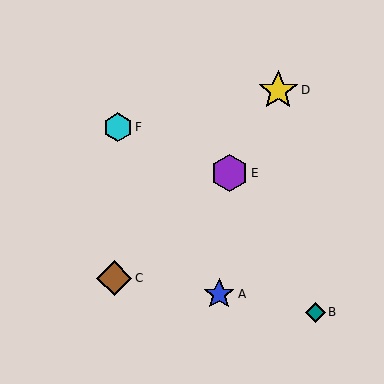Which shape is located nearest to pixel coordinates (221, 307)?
The blue star (labeled A) at (219, 294) is nearest to that location.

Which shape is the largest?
The yellow star (labeled D) is the largest.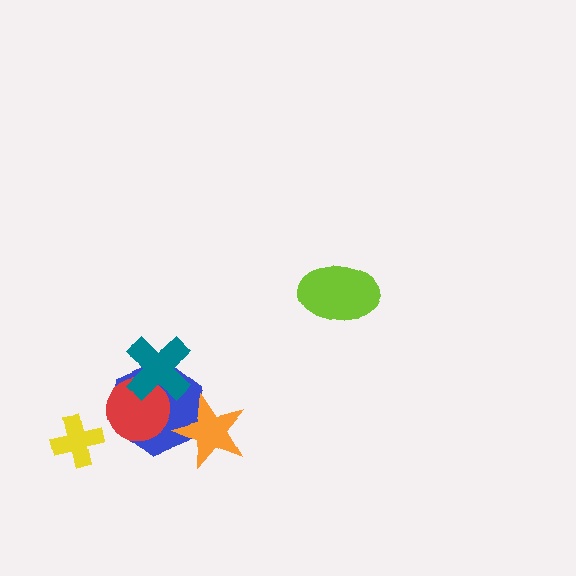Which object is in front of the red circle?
The teal cross is in front of the red circle.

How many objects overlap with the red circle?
2 objects overlap with the red circle.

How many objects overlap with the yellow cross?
0 objects overlap with the yellow cross.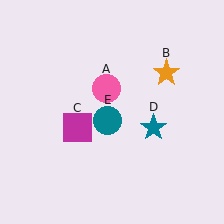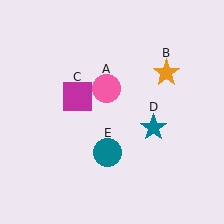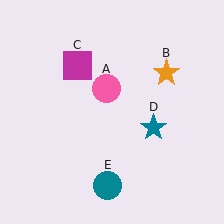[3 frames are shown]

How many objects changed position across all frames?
2 objects changed position: magenta square (object C), teal circle (object E).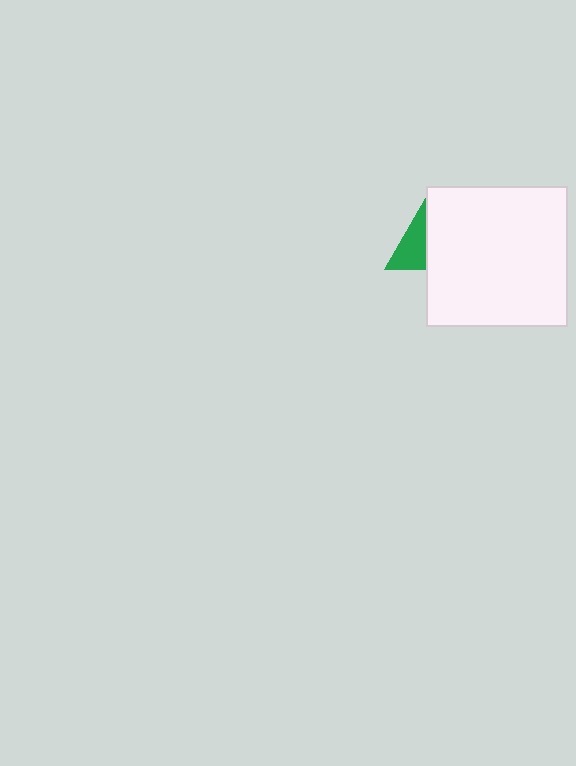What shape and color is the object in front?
The object in front is a white square.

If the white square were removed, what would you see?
You would see the complete green triangle.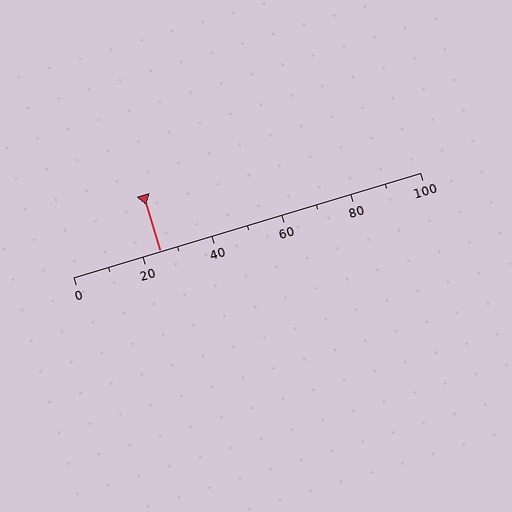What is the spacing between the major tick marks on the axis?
The major ticks are spaced 20 apart.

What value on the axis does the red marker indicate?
The marker indicates approximately 25.